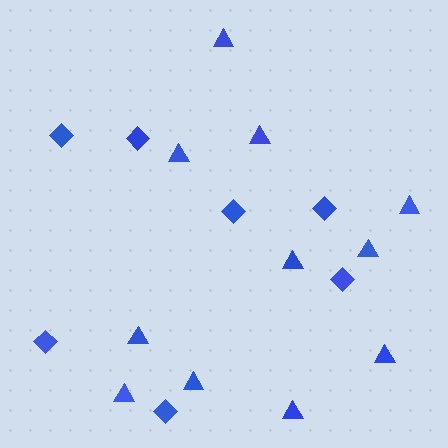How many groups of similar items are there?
There are 2 groups: one group of triangles (11) and one group of diamonds (7).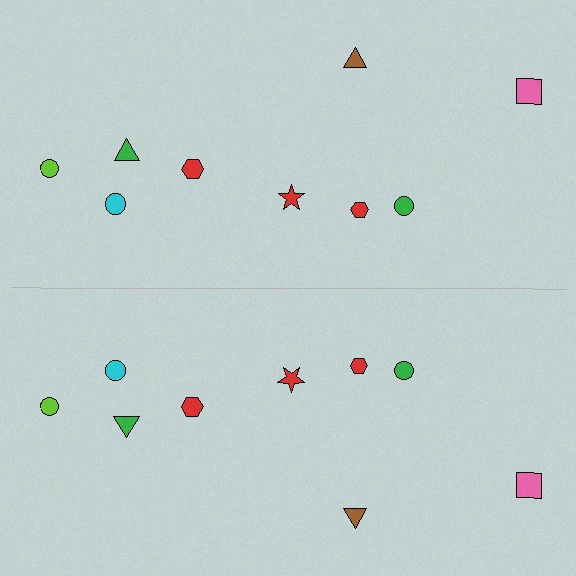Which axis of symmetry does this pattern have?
The pattern has a horizontal axis of symmetry running through the center of the image.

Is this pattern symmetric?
Yes, this pattern has bilateral (reflection) symmetry.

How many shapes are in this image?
There are 18 shapes in this image.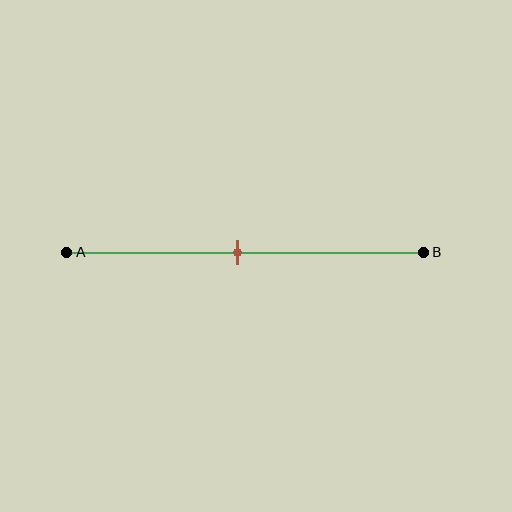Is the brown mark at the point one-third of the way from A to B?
No, the mark is at about 50% from A, not at the 33% one-third point.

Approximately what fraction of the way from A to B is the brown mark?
The brown mark is approximately 50% of the way from A to B.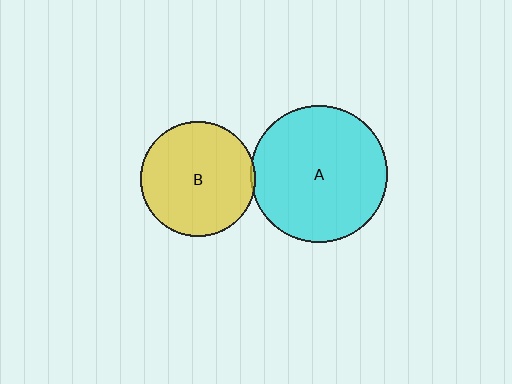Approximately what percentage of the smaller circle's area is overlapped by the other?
Approximately 5%.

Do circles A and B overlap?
Yes.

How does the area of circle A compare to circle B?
Approximately 1.4 times.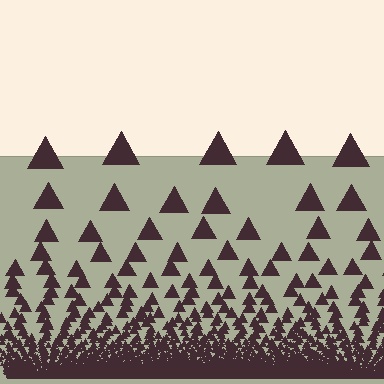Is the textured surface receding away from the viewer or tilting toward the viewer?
The surface appears to tilt toward the viewer. Texture elements get larger and sparser toward the top.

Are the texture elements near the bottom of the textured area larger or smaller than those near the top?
Smaller. The gradient is inverted — elements near the bottom are smaller and denser.